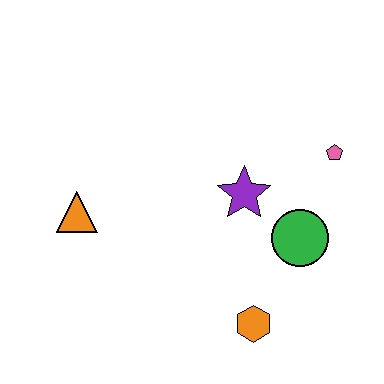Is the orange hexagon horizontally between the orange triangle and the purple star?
No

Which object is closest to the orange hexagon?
The green circle is closest to the orange hexagon.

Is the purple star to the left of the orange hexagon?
Yes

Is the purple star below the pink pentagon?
Yes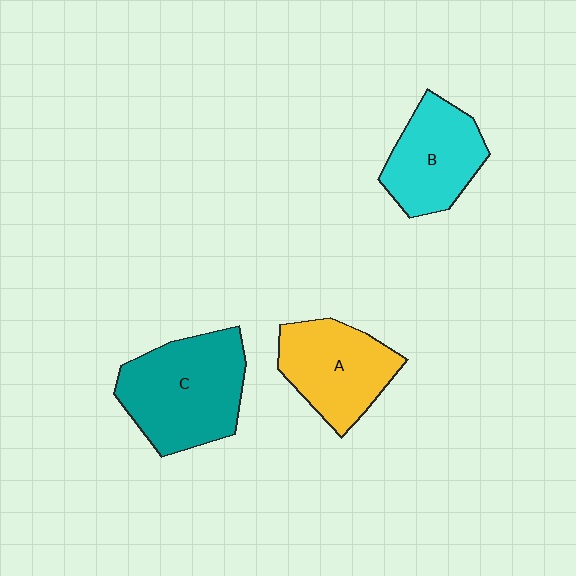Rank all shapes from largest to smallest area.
From largest to smallest: C (teal), A (yellow), B (cyan).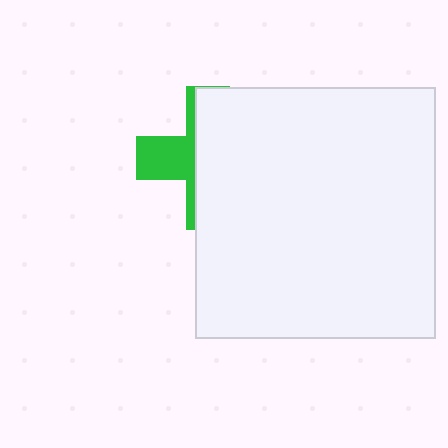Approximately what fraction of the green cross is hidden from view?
Roughly 66% of the green cross is hidden behind the white rectangle.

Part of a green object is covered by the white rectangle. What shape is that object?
It is a cross.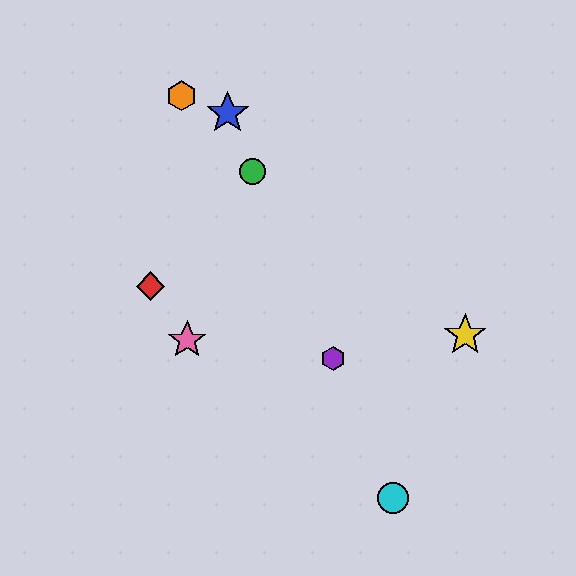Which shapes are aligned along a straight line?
The blue star, the green circle, the purple hexagon, the cyan circle are aligned along a straight line.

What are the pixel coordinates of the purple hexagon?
The purple hexagon is at (333, 359).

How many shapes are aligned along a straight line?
4 shapes (the blue star, the green circle, the purple hexagon, the cyan circle) are aligned along a straight line.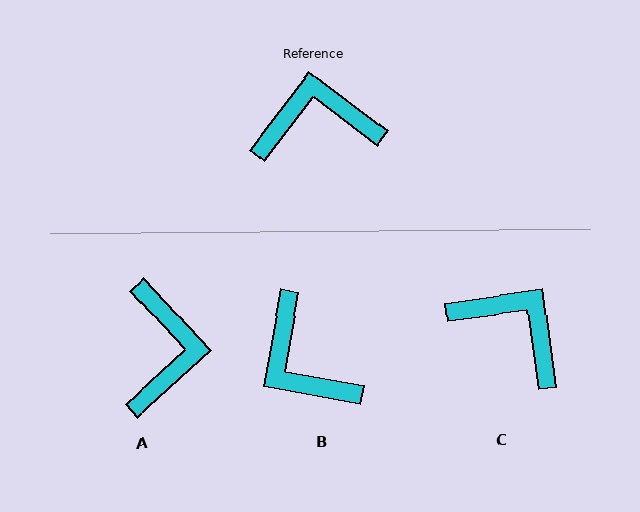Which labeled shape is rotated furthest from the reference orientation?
B, about 117 degrees away.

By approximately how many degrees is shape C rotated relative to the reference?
Approximately 45 degrees clockwise.